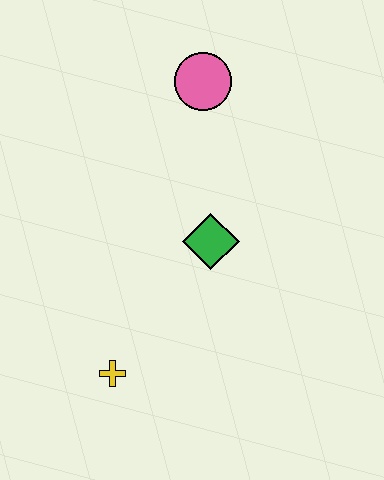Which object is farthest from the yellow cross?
The pink circle is farthest from the yellow cross.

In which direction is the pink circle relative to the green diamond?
The pink circle is above the green diamond.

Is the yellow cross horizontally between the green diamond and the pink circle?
No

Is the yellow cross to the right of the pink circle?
No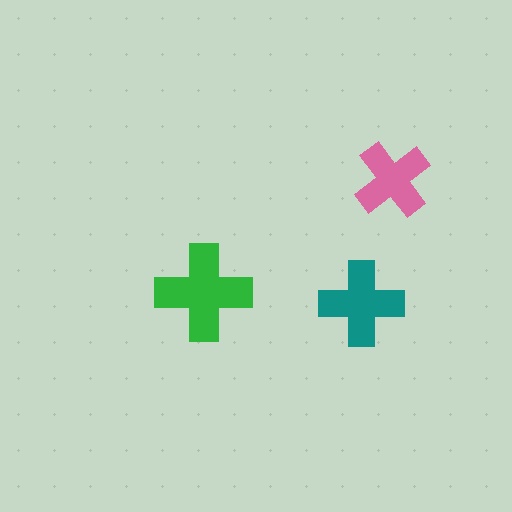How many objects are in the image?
There are 3 objects in the image.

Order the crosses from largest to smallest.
the green one, the teal one, the pink one.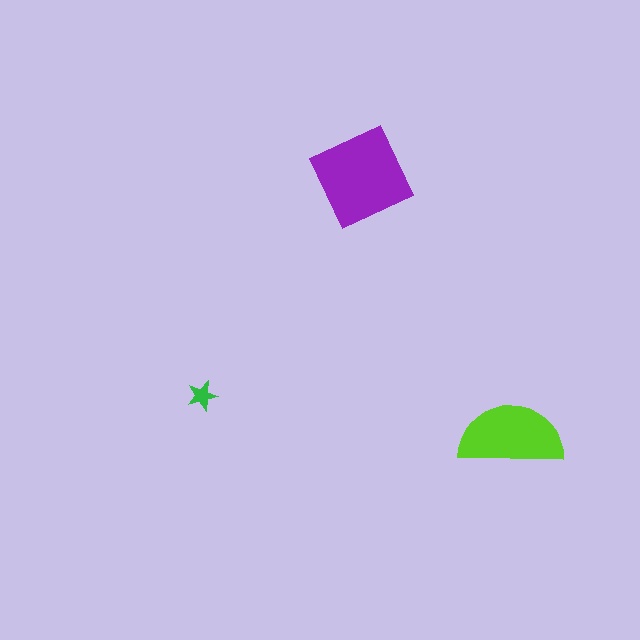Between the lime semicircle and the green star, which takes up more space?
The lime semicircle.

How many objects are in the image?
There are 3 objects in the image.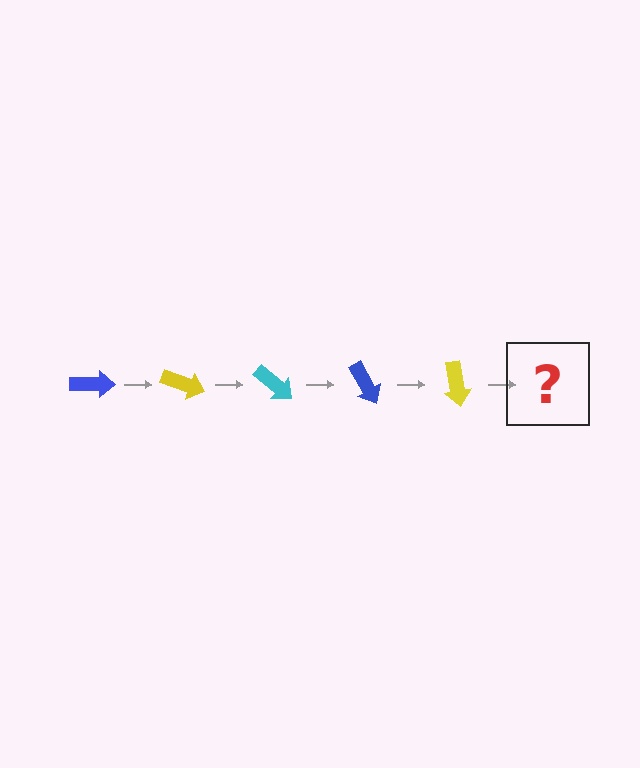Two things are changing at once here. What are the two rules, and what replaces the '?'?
The two rules are that it rotates 20 degrees each step and the color cycles through blue, yellow, and cyan. The '?' should be a cyan arrow, rotated 100 degrees from the start.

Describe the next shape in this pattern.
It should be a cyan arrow, rotated 100 degrees from the start.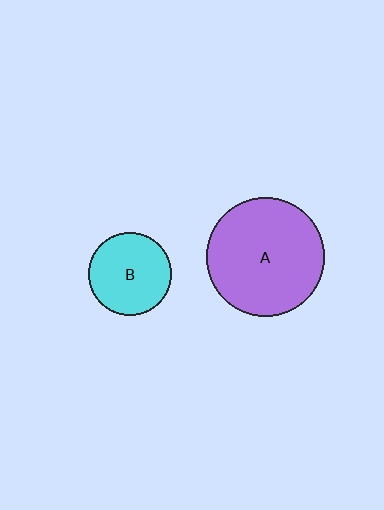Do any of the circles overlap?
No, none of the circles overlap.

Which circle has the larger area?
Circle A (purple).